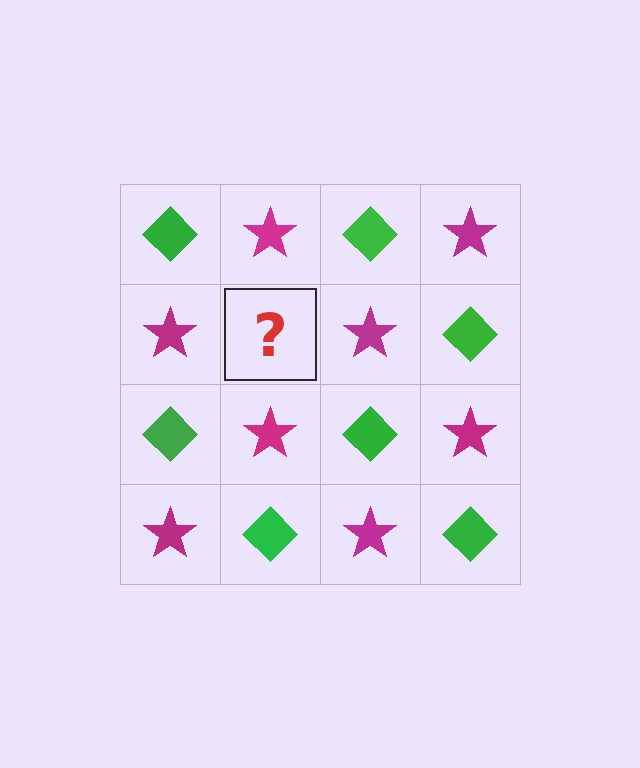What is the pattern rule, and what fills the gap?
The rule is that it alternates green diamond and magenta star in a checkerboard pattern. The gap should be filled with a green diamond.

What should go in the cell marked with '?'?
The missing cell should contain a green diamond.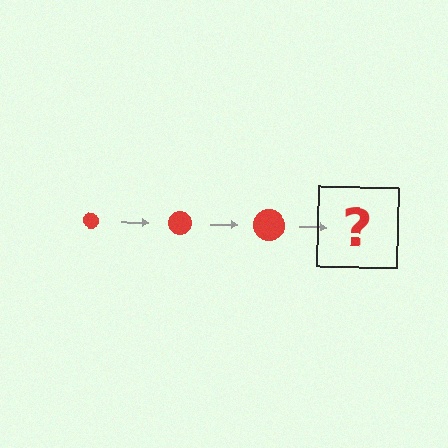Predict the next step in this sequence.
The next step is a red circle, larger than the previous one.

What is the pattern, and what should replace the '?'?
The pattern is that the circle gets progressively larger each step. The '?' should be a red circle, larger than the previous one.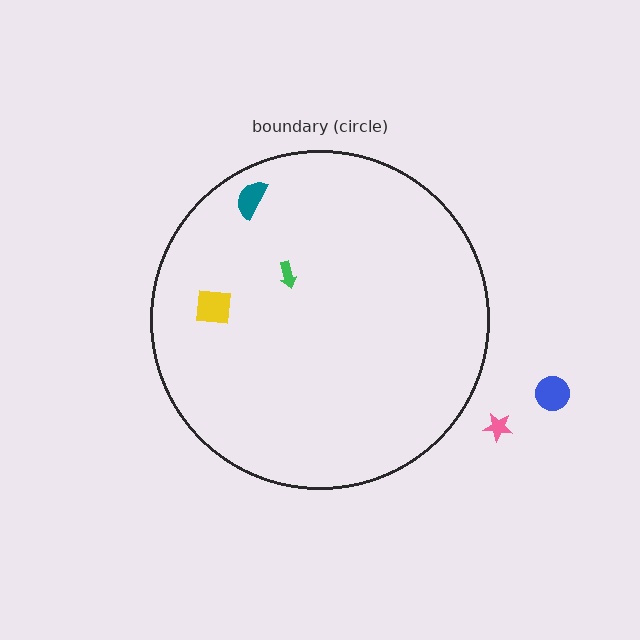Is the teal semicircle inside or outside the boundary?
Inside.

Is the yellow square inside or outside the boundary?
Inside.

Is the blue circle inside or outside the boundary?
Outside.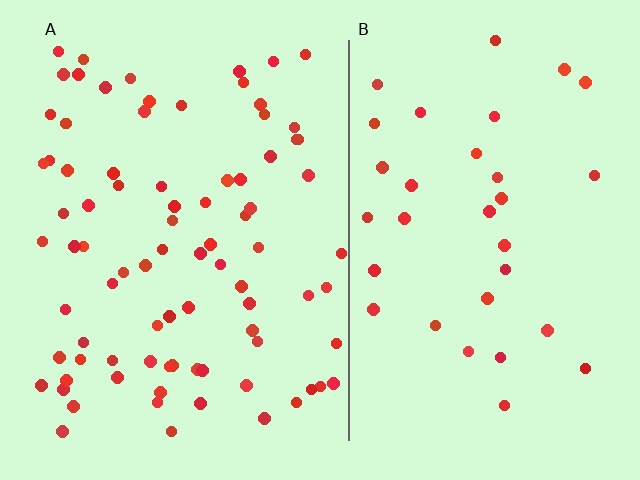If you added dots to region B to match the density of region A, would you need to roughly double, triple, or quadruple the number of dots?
Approximately triple.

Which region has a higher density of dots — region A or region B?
A (the left).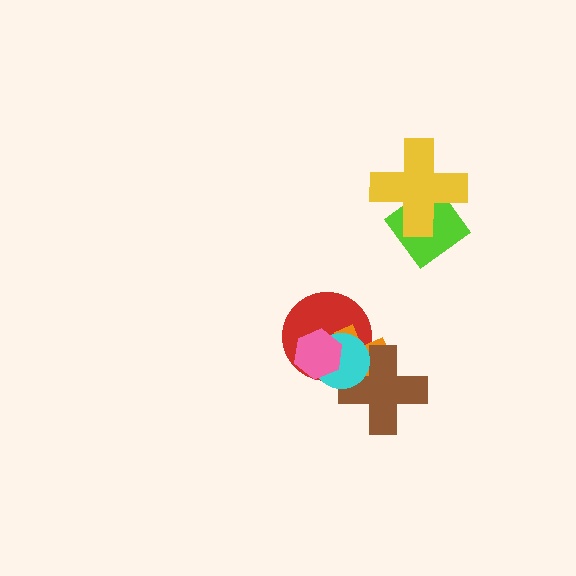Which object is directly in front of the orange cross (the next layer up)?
The brown cross is directly in front of the orange cross.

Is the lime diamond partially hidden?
Yes, it is partially covered by another shape.